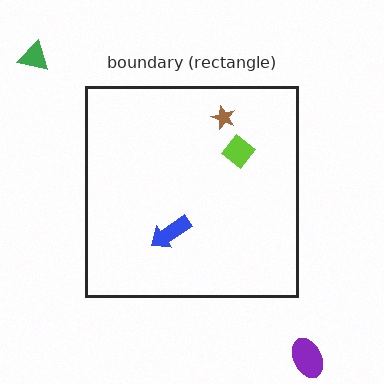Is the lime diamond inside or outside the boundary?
Inside.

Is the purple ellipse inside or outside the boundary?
Outside.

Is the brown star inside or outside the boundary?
Inside.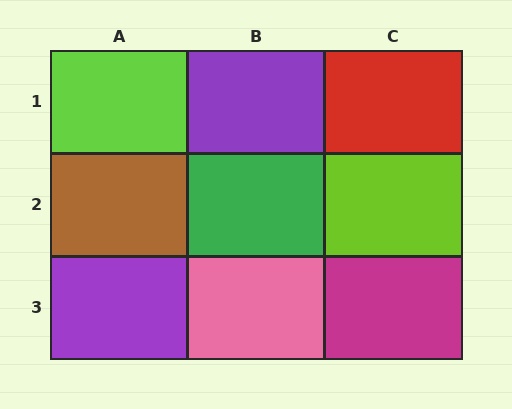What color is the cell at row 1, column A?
Lime.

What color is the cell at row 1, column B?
Purple.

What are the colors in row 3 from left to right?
Purple, pink, magenta.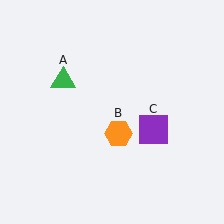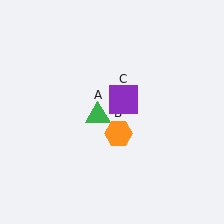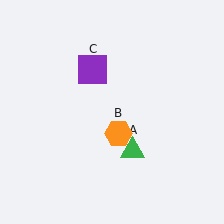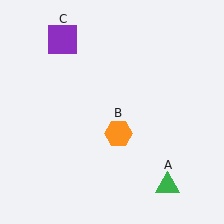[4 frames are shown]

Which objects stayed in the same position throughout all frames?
Orange hexagon (object B) remained stationary.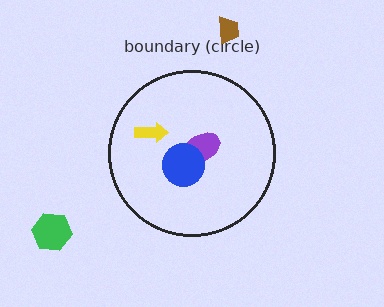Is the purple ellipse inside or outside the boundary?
Inside.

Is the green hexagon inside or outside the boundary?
Outside.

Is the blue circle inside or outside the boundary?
Inside.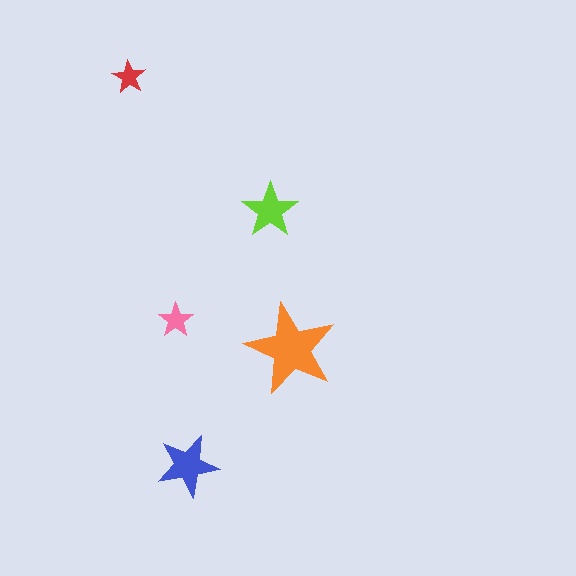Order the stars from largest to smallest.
the orange one, the blue one, the lime one, the pink one, the red one.